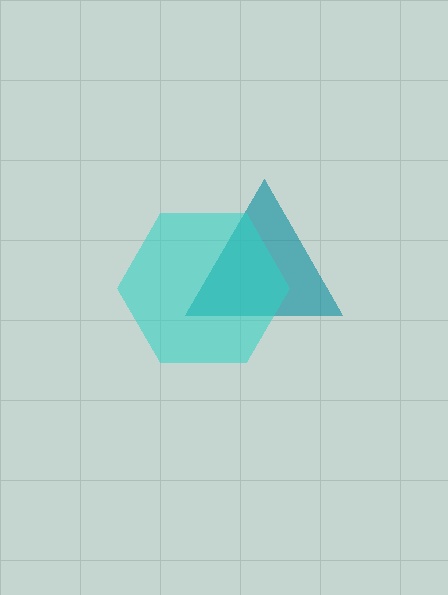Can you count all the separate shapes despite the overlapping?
Yes, there are 2 separate shapes.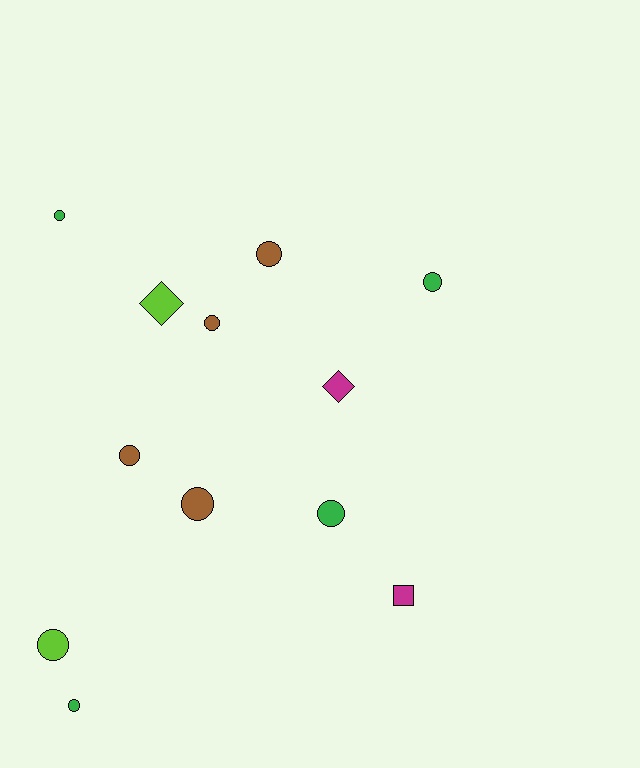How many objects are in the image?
There are 12 objects.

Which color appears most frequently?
Green, with 4 objects.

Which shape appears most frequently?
Circle, with 9 objects.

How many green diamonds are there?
There are no green diamonds.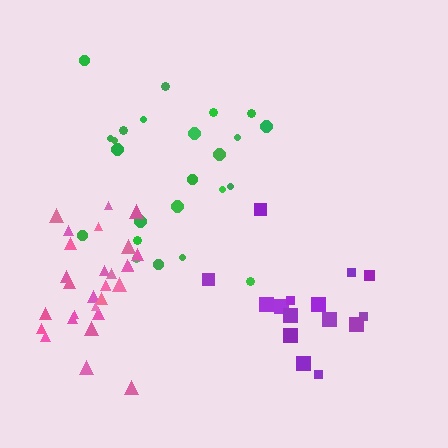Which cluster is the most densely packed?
Pink.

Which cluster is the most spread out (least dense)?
Green.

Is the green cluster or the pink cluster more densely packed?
Pink.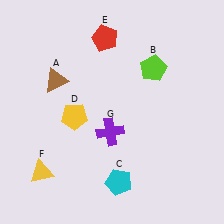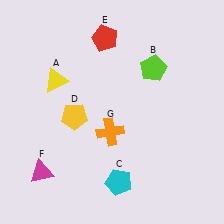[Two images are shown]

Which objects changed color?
A changed from brown to yellow. F changed from yellow to magenta. G changed from purple to orange.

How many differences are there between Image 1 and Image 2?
There are 3 differences between the two images.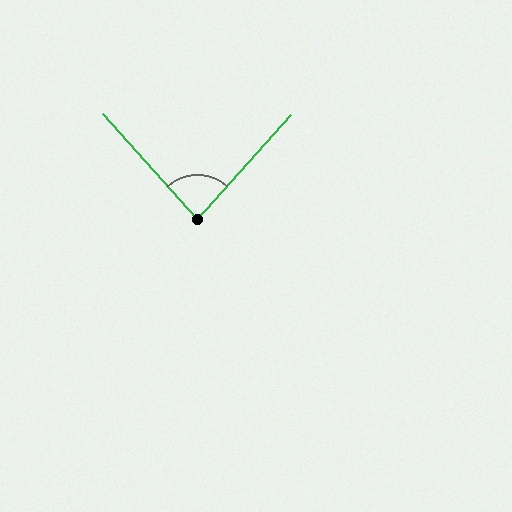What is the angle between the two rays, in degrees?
Approximately 83 degrees.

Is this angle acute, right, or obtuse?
It is acute.